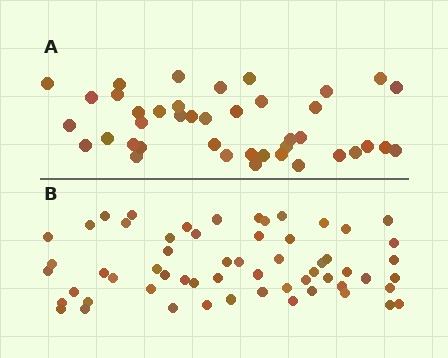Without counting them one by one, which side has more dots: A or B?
Region B (the bottom region) has more dots.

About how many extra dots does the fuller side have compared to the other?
Region B has approximately 20 more dots than region A.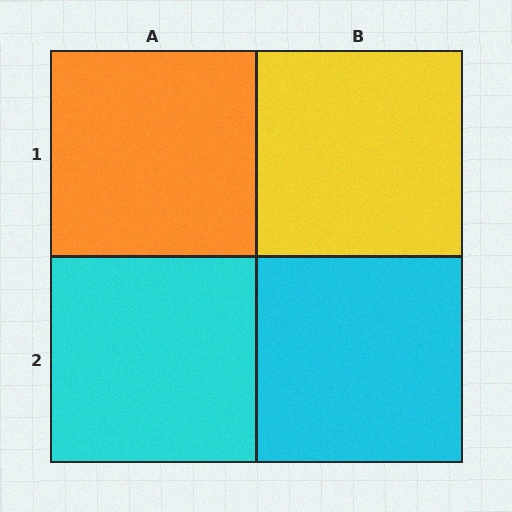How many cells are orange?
1 cell is orange.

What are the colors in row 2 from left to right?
Cyan, cyan.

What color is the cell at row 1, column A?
Orange.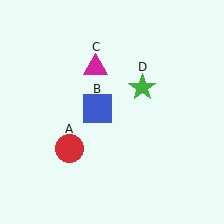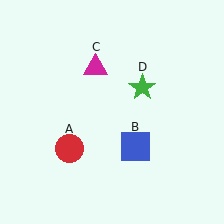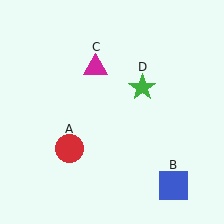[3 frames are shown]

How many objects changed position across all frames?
1 object changed position: blue square (object B).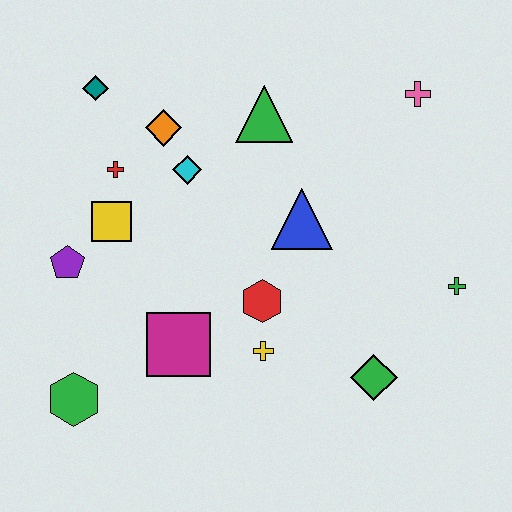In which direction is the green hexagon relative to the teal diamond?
The green hexagon is below the teal diamond.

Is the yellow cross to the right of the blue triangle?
No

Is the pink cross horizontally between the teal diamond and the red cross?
No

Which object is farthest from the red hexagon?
The teal diamond is farthest from the red hexagon.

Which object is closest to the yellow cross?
The red hexagon is closest to the yellow cross.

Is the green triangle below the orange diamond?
No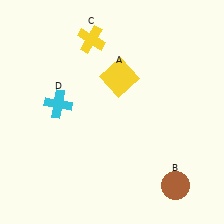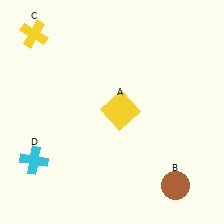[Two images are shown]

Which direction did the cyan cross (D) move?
The cyan cross (D) moved down.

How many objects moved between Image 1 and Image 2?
3 objects moved between the two images.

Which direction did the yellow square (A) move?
The yellow square (A) moved down.